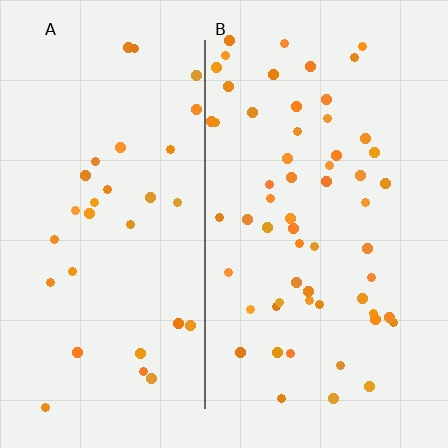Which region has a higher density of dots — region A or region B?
B (the right).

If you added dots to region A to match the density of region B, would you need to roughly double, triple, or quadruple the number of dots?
Approximately double.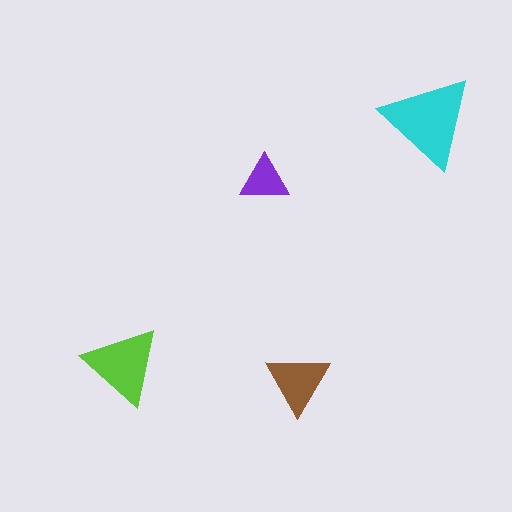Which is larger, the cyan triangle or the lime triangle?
The cyan one.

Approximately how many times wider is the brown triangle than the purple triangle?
About 1.5 times wider.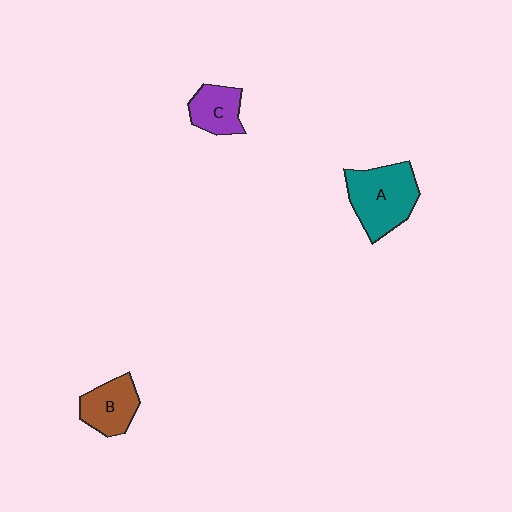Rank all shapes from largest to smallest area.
From largest to smallest: A (teal), B (brown), C (purple).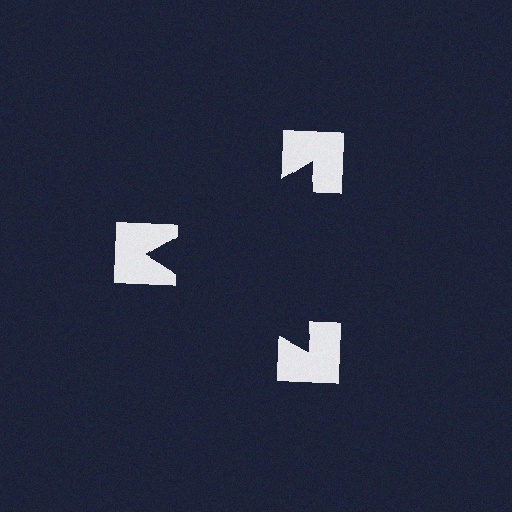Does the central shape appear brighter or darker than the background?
It typically appears slightly darker than the background, even though no actual brightness change is drawn.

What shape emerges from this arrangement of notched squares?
An illusory triangle — its edges are inferred from the aligned wedge cuts in the notched squares, not physically drawn.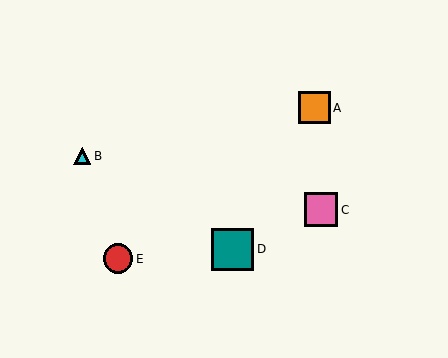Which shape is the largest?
The teal square (labeled D) is the largest.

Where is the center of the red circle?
The center of the red circle is at (118, 259).